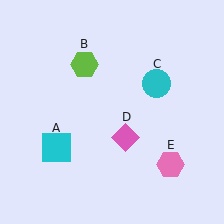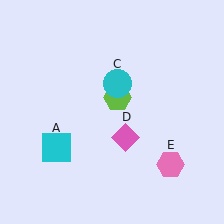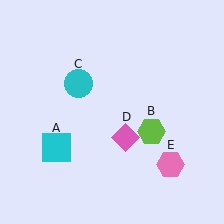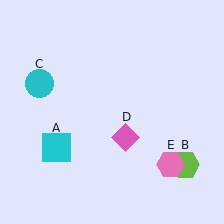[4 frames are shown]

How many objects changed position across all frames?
2 objects changed position: lime hexagon (object B), cyan circle (object C).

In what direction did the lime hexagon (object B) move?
The lime hexagon (object B) moved down and to the right.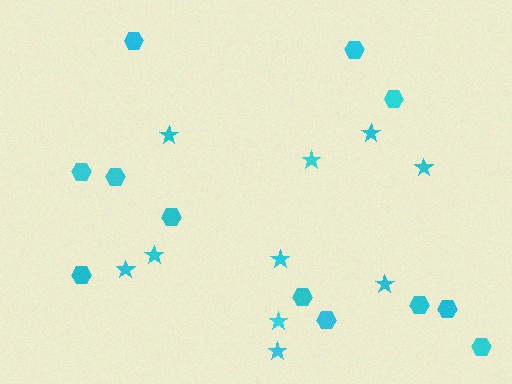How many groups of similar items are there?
There are 2 groups: one group of stars (10) and one group of hexagons (12).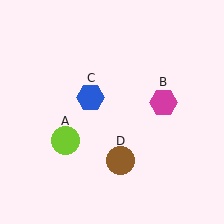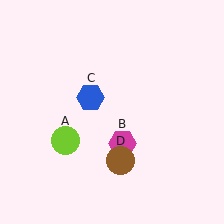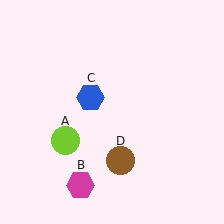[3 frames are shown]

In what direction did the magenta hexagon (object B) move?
The magenta hexagon (object B) moved down and to the left.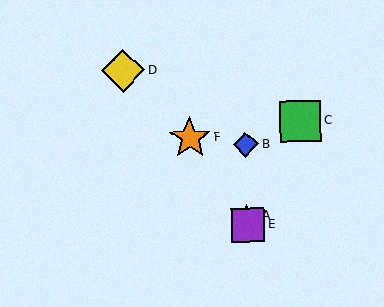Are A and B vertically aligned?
Yes, both are at x≈248.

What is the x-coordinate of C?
Object C is at x≈300.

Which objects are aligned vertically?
Objects A, B, E are aligned vertically.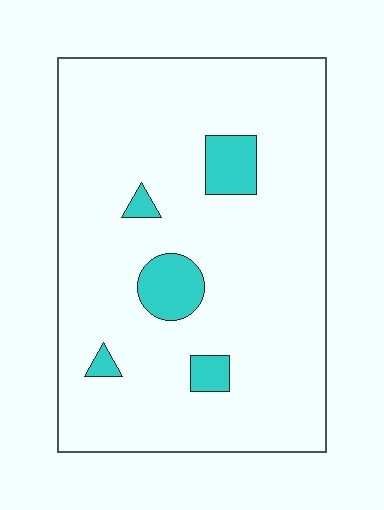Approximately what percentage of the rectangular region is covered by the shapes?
Approximately 10%.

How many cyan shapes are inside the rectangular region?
5.